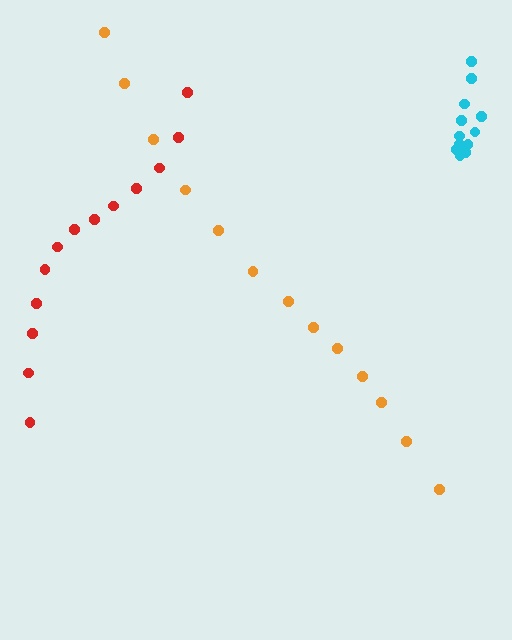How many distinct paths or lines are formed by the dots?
There are 3 distinct paths.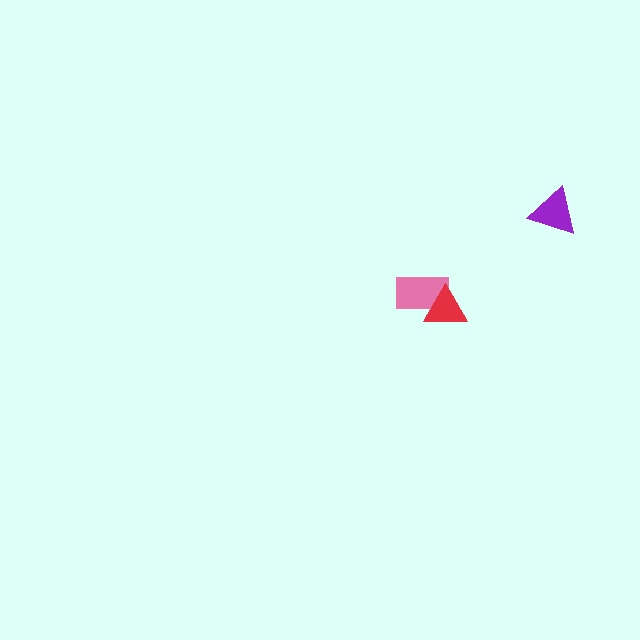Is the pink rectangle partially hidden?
Yes, it is partially covered by another shape.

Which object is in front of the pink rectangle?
The red triangle is in front of the pink rectangle.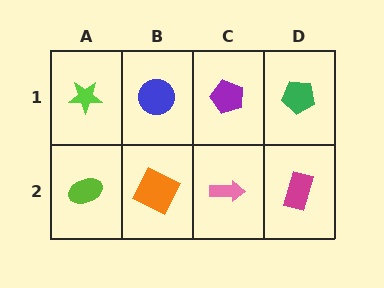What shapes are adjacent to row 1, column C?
A pink arrow (row 2, column C), a blue circle (row 1, column B), a green pentagon (row 1, column D).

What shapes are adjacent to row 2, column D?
A green pentagon (row 1, column D), a pink arrow (row 2, column C).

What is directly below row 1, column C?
A pink arrow.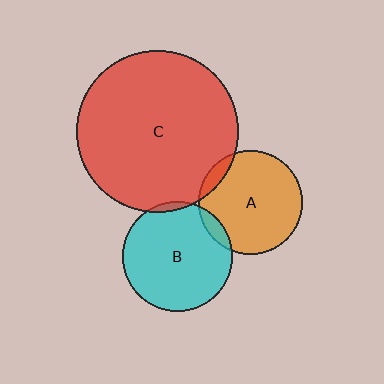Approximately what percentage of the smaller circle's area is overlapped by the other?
Approximately 5%.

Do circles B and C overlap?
Yes.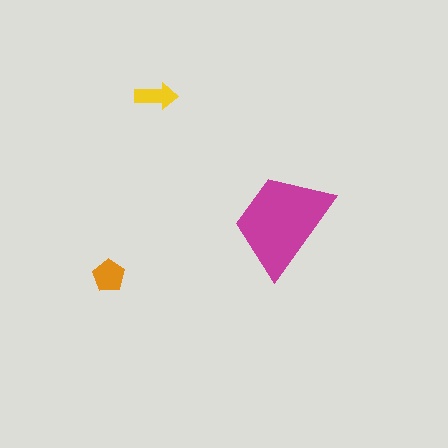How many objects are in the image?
There are 3 objects in the image.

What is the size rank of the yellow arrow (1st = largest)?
3rd.